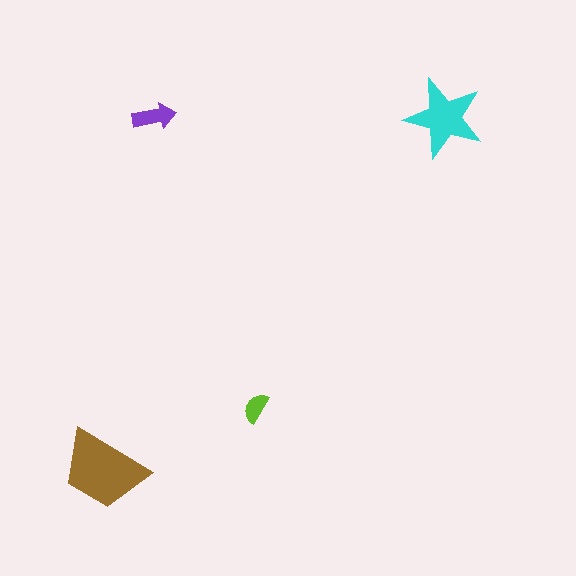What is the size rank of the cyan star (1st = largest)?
2nd.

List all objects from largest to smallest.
The brown trapezoid, the cyan star, the purple arrow, the lime semicircle.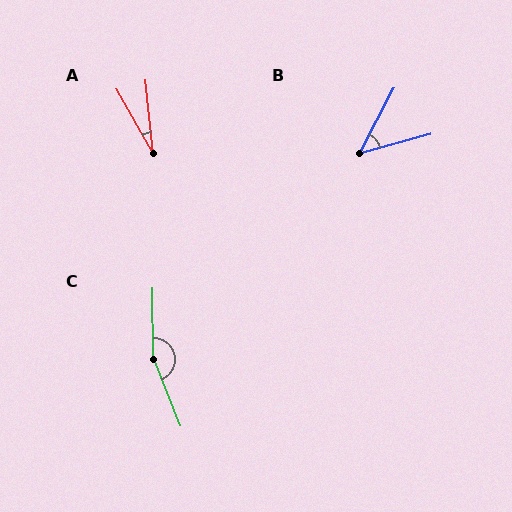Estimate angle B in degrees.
Approximately 47 degrees.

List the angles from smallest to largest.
A (24°), B (47°), C (159°).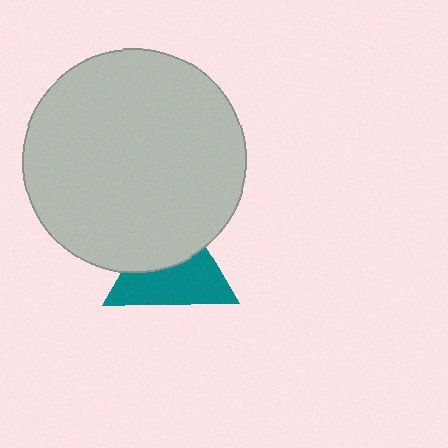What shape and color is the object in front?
The object in front is a light gray circle.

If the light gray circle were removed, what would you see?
You would see the complete teal triangle.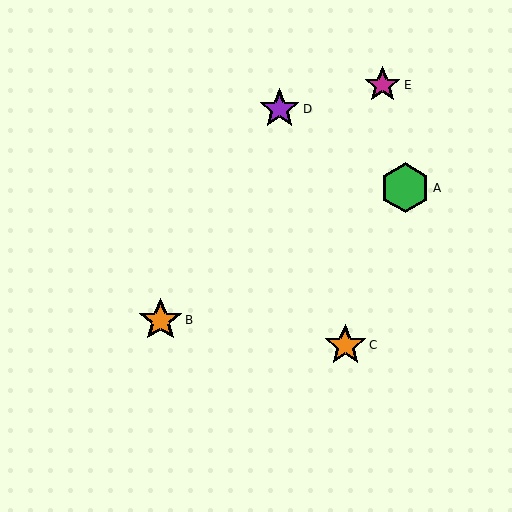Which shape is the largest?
The green hexagon (labeled A) is the largest.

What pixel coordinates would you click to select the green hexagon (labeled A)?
Click at (405, 188) to select the green hexagon A.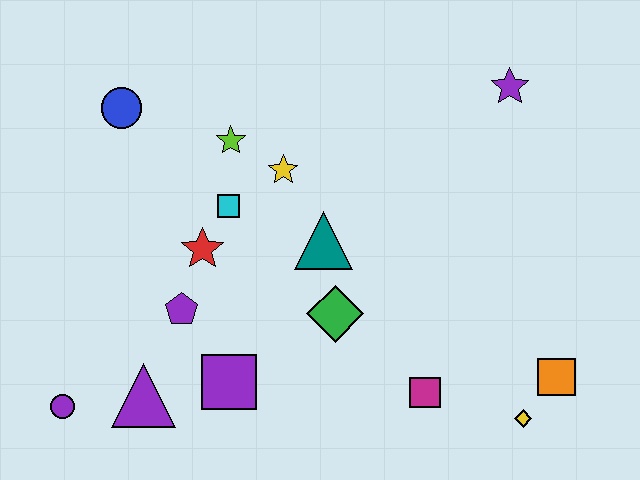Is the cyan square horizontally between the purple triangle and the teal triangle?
Yes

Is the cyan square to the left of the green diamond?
Yes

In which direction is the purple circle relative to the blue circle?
The purple circle is below the blue circle.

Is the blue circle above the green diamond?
Yes